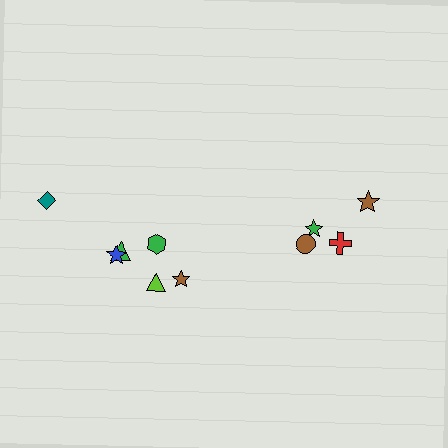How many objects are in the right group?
There are 4 objects.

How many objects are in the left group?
There are 6 objects.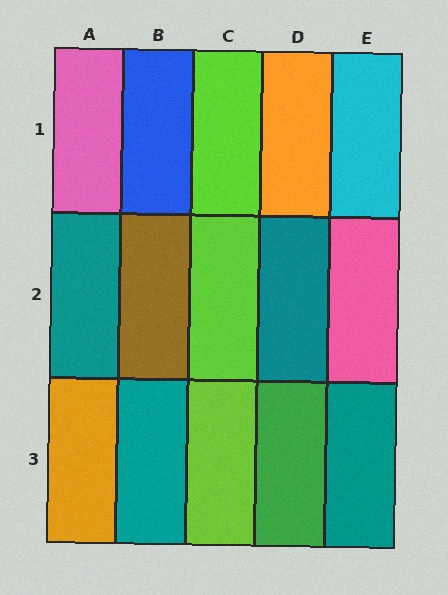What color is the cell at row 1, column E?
Cyan.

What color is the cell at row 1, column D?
Orange.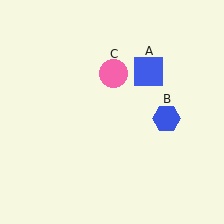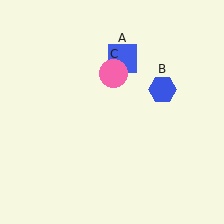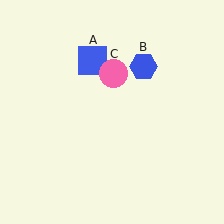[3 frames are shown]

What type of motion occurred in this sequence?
The blue square (object A), blue hexagon (object B) rotated counterclockwise around the center of the scene.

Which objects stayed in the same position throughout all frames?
Pink circle (object C) remained stationary.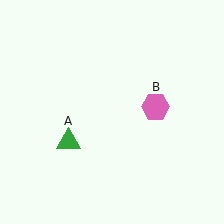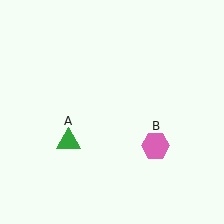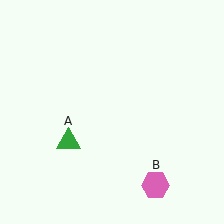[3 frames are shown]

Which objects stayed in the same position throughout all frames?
Green triangle (object A) remained stationary.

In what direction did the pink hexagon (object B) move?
The pink hexagon (object B) moved down.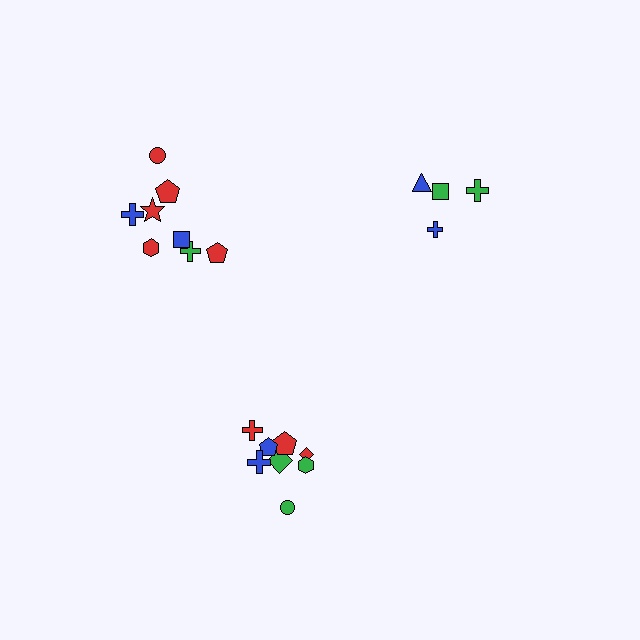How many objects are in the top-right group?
There are 4 objects.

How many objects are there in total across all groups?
There are 20 objects.